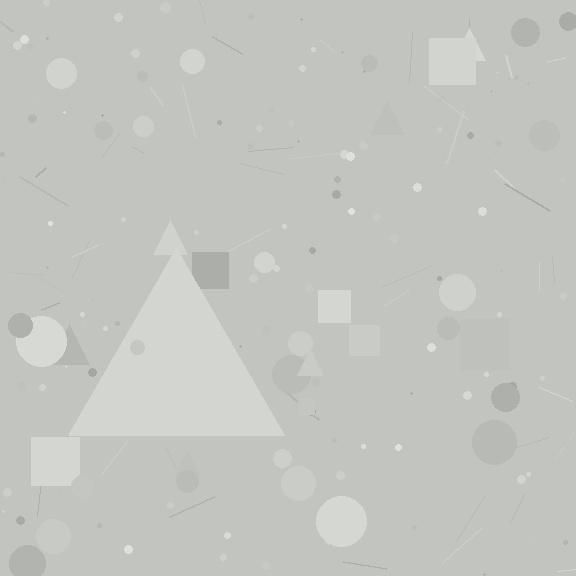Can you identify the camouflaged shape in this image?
The camouflaged shape is a triangle.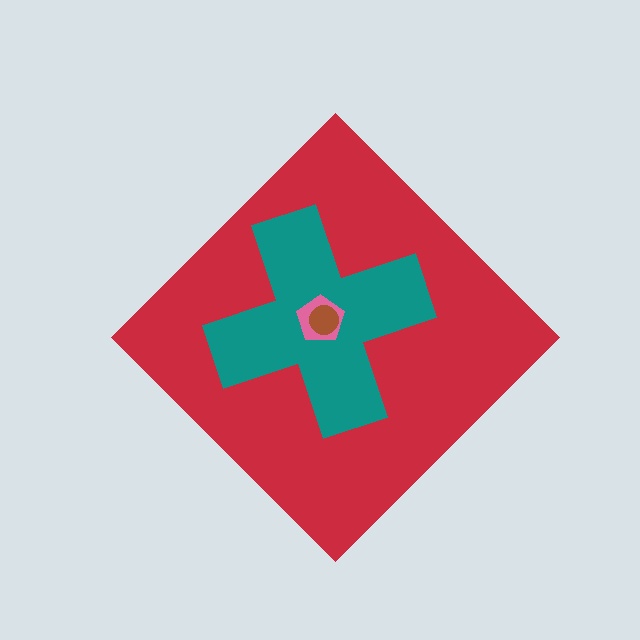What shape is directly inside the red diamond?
The teal cross.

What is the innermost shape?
The brown circle.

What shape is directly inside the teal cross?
The pink pentagon.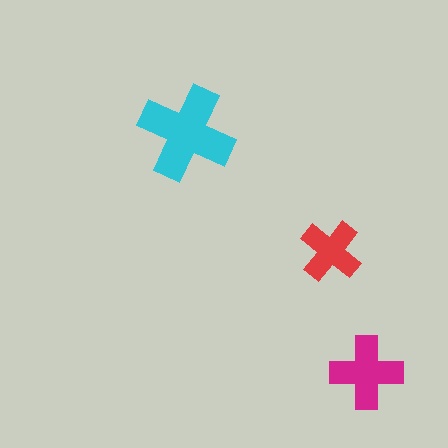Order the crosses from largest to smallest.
the cyan one, the magenta one, the red one.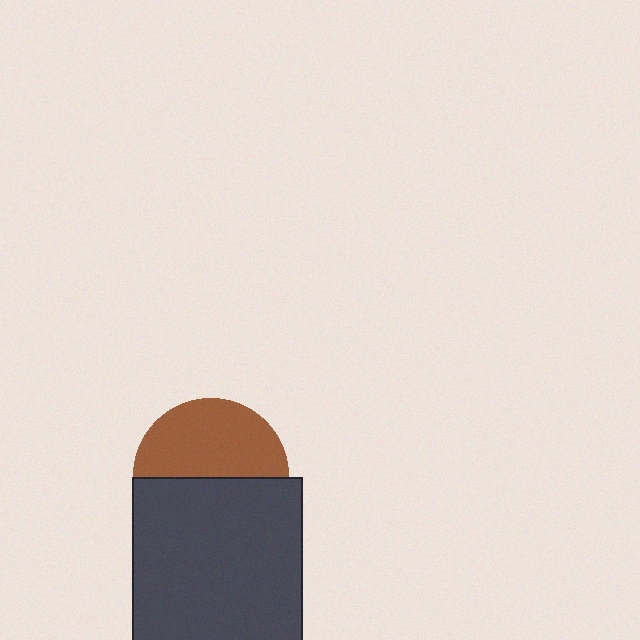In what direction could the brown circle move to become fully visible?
The brown circle could move up. That would shift it out from behind the dark gray square entirely.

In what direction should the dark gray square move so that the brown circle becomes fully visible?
The dark gray square should move down. That is the shortest direction to clear the overlap and leave the brown circle fully visible.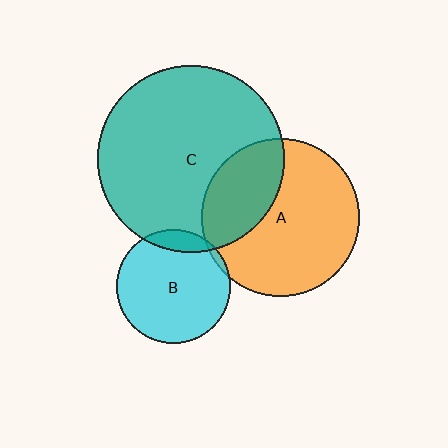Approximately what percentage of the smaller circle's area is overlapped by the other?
Approximately 30%.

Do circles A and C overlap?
Yes.